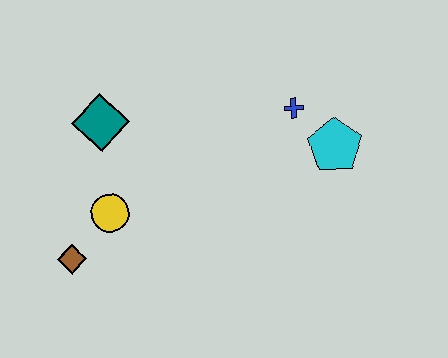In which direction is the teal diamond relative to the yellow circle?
The teal diamond is above the yellow circle.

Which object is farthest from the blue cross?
The brown diamond is farthest from the blue cross.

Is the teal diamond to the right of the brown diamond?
Yes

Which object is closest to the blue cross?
The cyan pentagon is closest to the blue cross.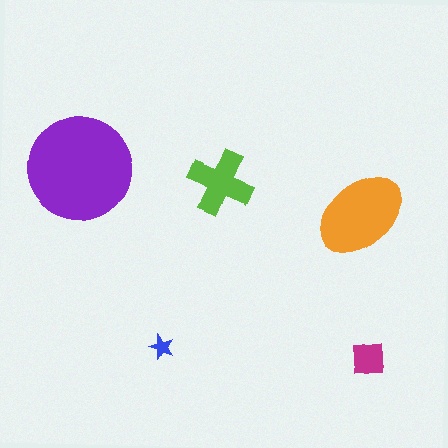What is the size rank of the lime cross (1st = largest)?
3rd.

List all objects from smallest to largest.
The blue star, the magenta square, the lime cross, the orange ellipse, the purple circle.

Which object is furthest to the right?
The magenta square is rightmost.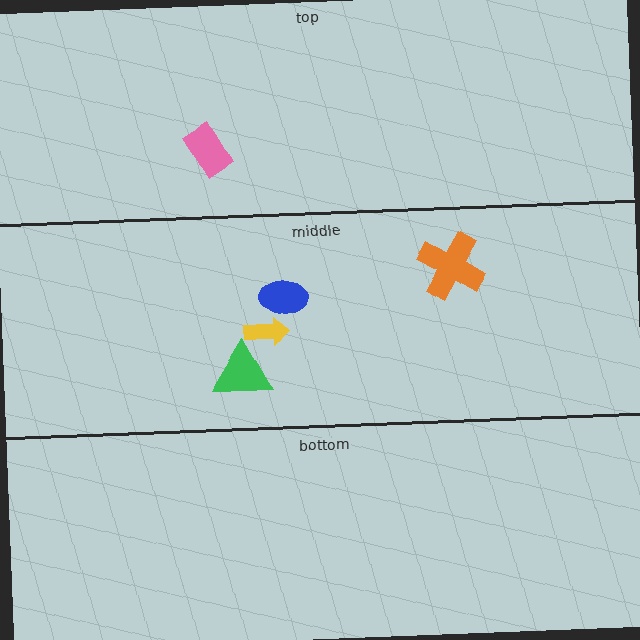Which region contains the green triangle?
The middle region.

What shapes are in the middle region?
The blue ellipse, the yellow arrow, the orange cross, the green triangle.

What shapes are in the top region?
The pink rectangle.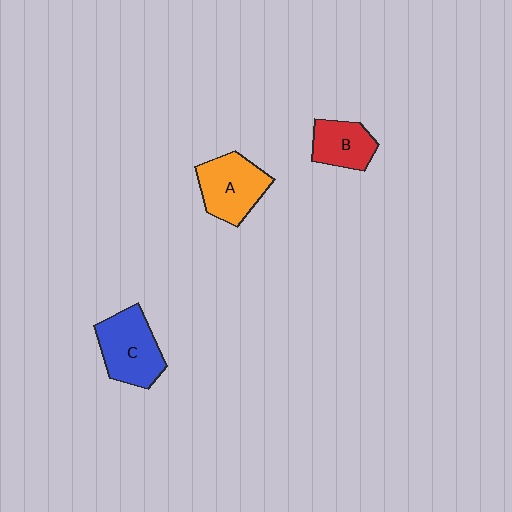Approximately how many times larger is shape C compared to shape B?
Approximately 1.5 times.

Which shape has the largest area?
Shape C (blue).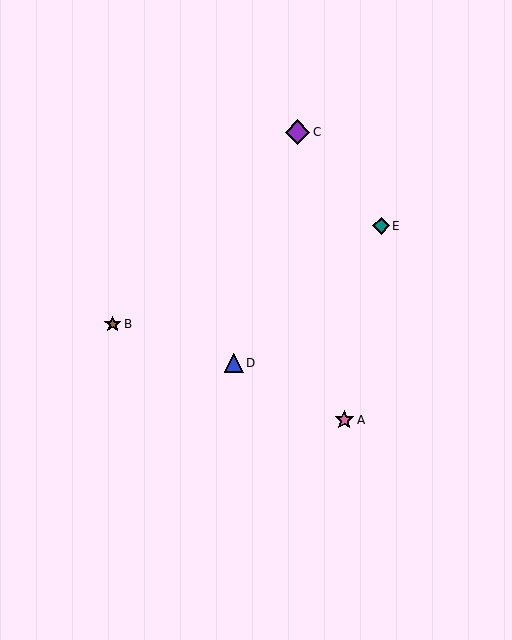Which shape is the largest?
The purple diamond (labeled C) is the largest.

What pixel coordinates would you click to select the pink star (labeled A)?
Click at (344, 420) to select the pink star A.